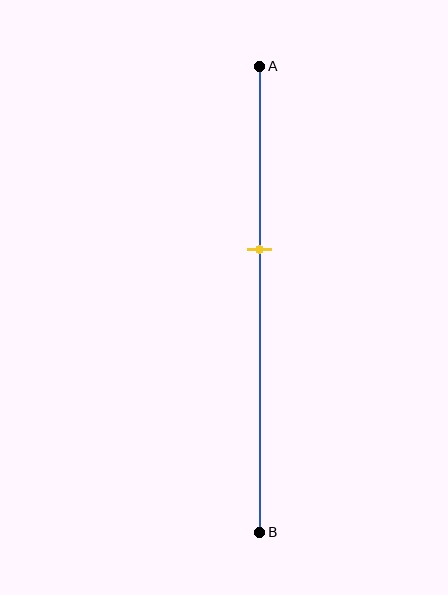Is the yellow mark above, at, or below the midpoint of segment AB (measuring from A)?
The yellow mark is above the midpoint of segment AB.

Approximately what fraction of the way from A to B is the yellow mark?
The yellow mark is approximately 40% of the way from A to B.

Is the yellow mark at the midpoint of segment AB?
No, the mark is at about 40% from A, not at the 50% midpoint.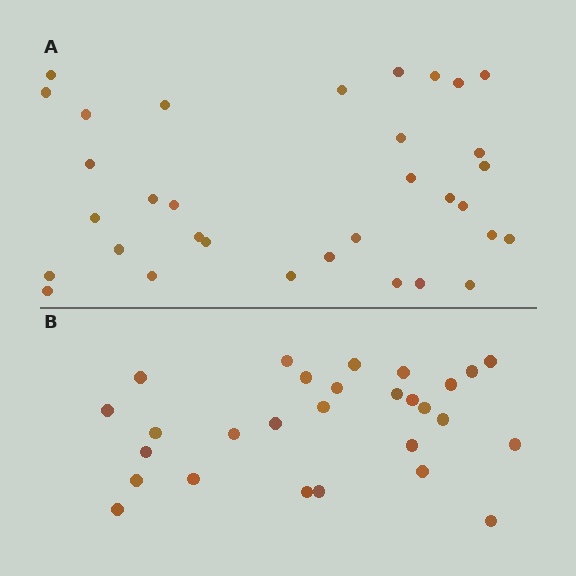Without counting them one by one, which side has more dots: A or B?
Region A (the top region) has more dots.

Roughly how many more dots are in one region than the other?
Region A has about 5 more dots than region B.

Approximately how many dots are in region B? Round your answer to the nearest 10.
About 30 dots. (The exact count is 28, which rounds to 30.)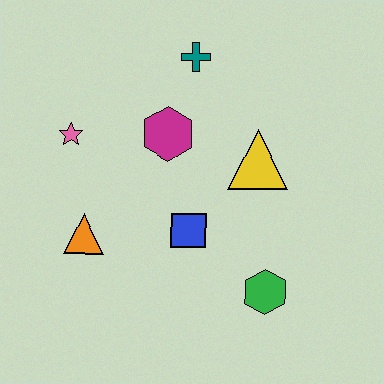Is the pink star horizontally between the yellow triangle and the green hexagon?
No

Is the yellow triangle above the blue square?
Yes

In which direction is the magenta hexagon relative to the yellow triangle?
The magenta hexagon is to the left of the yellow triangle.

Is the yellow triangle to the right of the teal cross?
Yes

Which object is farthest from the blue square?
The teal cross is farthest from the blue square.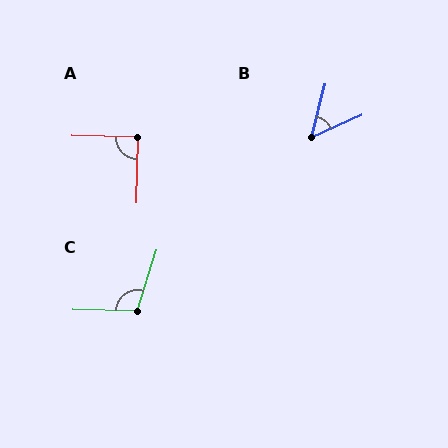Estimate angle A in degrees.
Approximately 90 degrees.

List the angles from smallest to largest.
B (52°), A (90°), C (106°).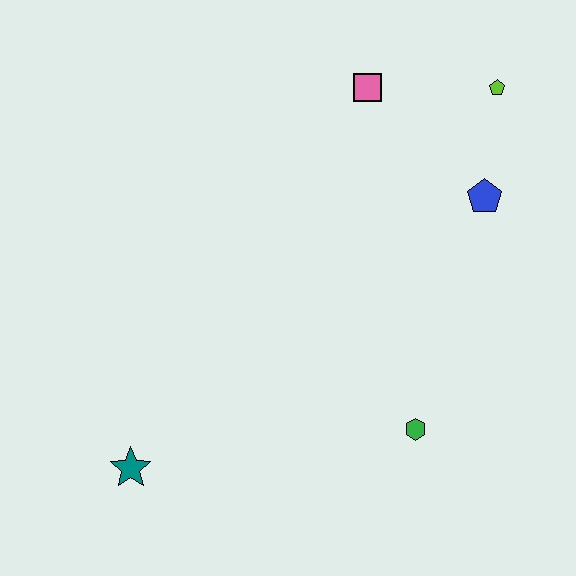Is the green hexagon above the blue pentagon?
No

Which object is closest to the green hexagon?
The blue pentagon is closest to the green hexagon.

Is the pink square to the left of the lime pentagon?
Yes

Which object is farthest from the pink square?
The teal star is farthest from the pink square.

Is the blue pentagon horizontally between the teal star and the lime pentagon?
Yes